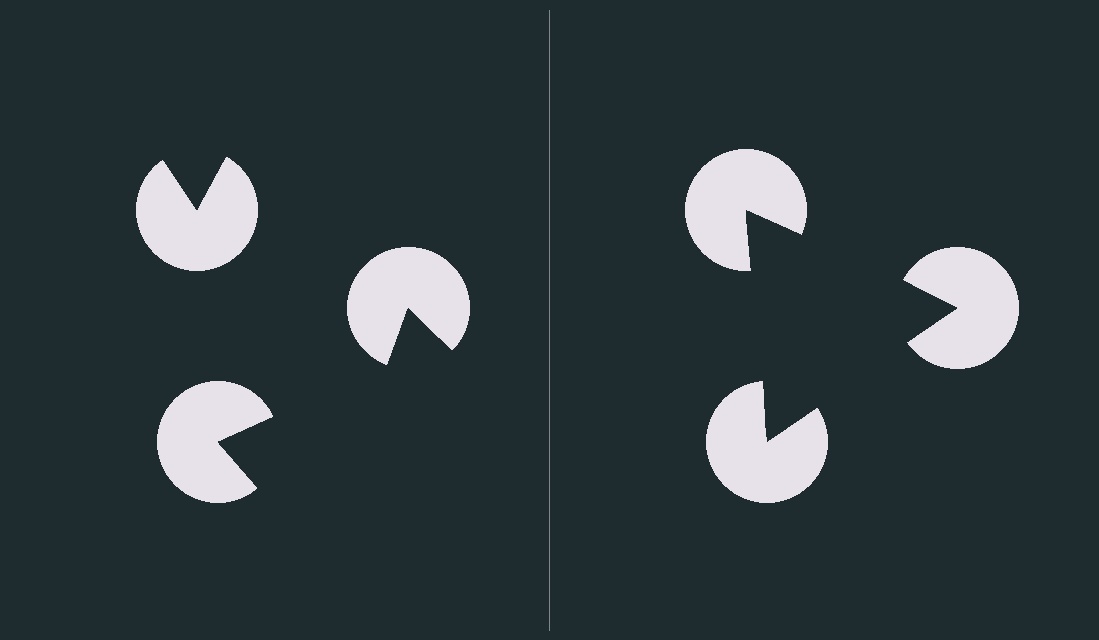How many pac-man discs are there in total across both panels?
6 — 3 on each side.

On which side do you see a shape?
An illusory triangle appears on the right side. On the left side the wedge cuts are rotated, so no coherent shape forms.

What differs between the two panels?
The pac-man discs are positioned identically on both sides; only the wedge orientations differ. On the right they align to a triangle; on the left they are misaligned.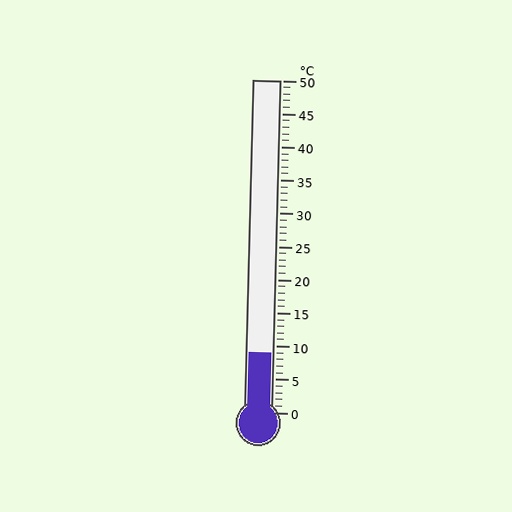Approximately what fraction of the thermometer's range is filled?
The thermometer is filled to approximately 20% of its range.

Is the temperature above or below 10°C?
The temperature is below 10°C.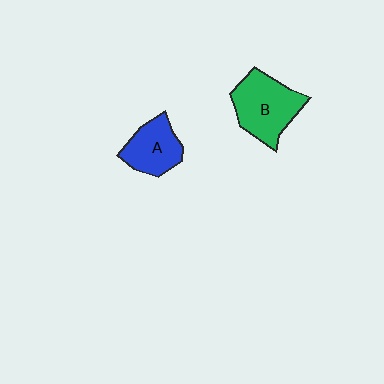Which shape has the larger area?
Shape B (green).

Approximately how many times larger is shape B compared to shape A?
Approximately 1.4 times.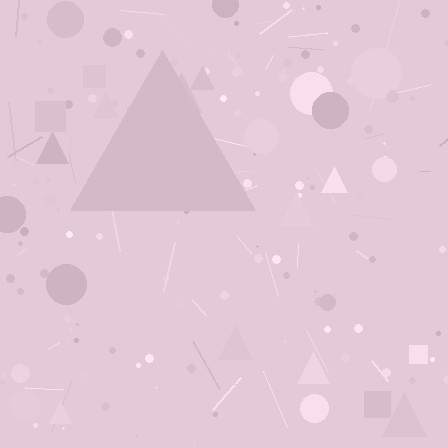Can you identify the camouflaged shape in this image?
The camouflaged shape is a triangle.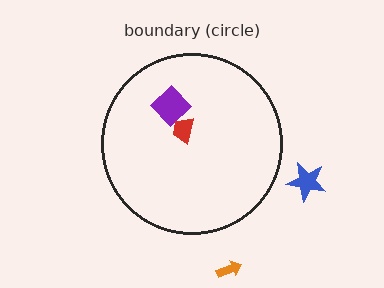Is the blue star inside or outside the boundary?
Outside.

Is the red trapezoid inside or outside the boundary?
Inside.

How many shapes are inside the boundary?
2 inside, 2 outside.